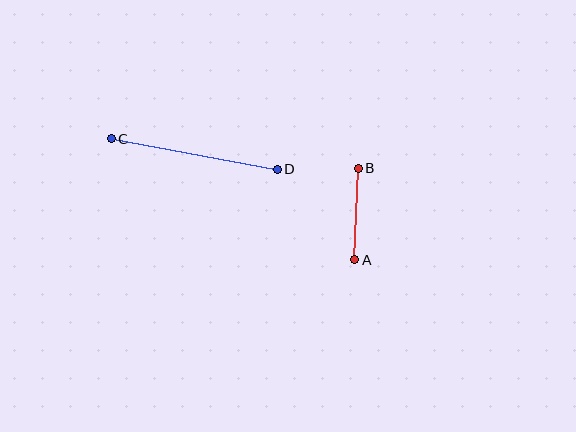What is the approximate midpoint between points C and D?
The midpoint is at approximately (194, 154) pixels.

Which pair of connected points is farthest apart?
Points C and D are farthest apart.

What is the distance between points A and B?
The distance is approximately 92 pixels.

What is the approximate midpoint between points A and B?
The midpoint is at approximately (356, 214) pixels.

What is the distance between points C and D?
The distance is approximately 169 pixels.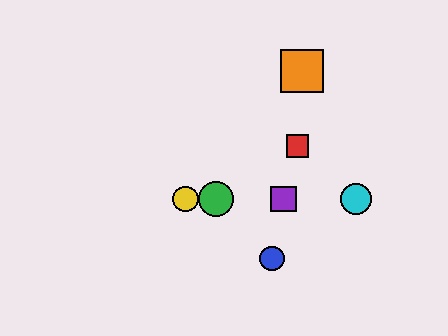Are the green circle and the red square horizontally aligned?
No, the green circle is at y≈199 and the red square is at y≈146.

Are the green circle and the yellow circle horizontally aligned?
Yes, both are at y≈199.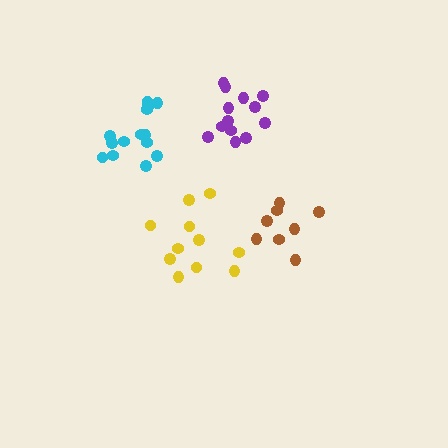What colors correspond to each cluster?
The clusters are colored: brown, yellow, purple, cyan.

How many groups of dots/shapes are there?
There are 4 groups.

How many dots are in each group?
Group 1: 8 dots, Group 2: 11 dots, Group 3: 13 dots, Group 4: 14 dots (46 total).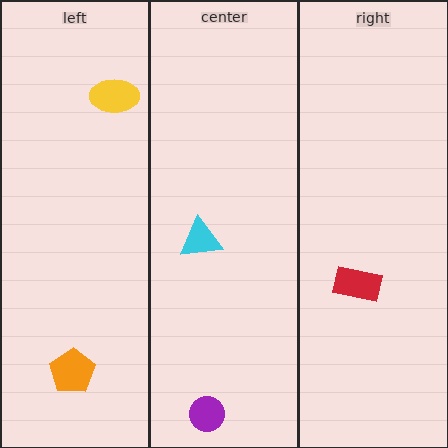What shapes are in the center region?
The cyan triangle, the purple circle.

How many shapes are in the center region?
2.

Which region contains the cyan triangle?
The center region.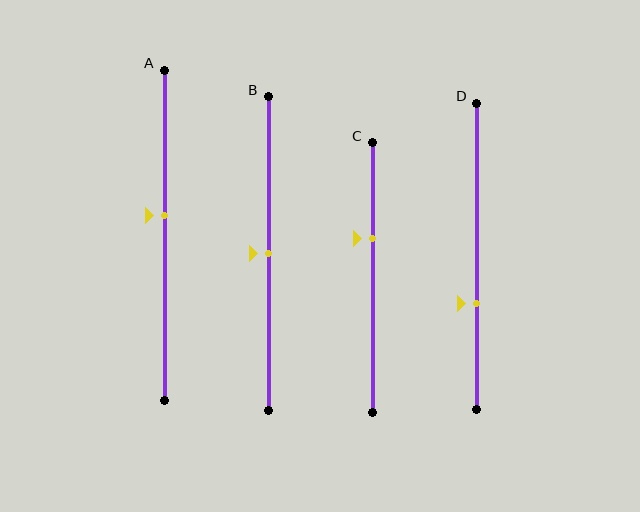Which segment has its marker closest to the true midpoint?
Segment B has its marker closest to the true midpoint.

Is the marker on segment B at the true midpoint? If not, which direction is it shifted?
Yes, the marker on segment B is at the true midpoint.